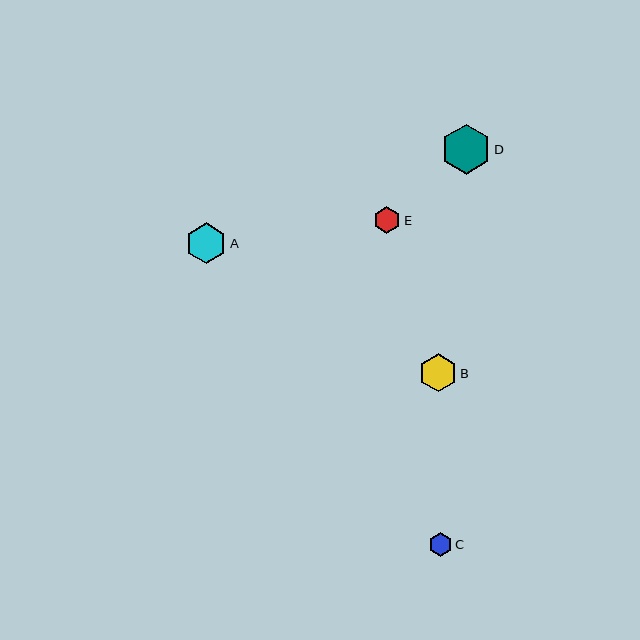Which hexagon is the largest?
Hexagon D is the largest with a size of approximately 50 pixels.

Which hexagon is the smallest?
Hexagon C is the smallest with a size of approximately 23 pixels.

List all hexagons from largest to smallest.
From largest to smallest: D, A, B, E, C.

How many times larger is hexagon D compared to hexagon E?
Hexagon D is approximately 1.8 times the size of hexagon E.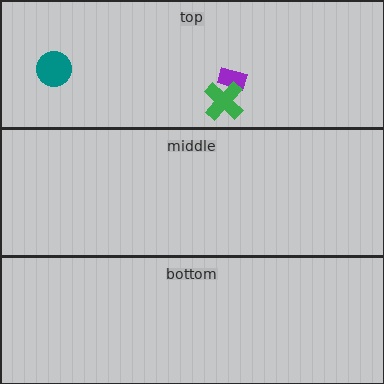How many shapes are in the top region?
3.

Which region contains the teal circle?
The top region.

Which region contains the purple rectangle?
The top region.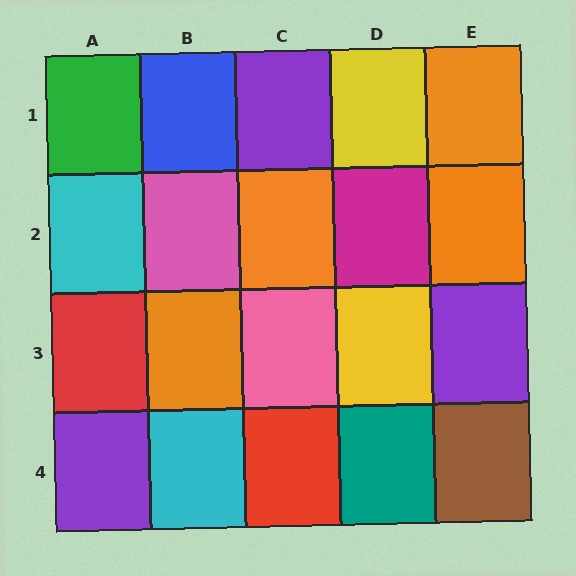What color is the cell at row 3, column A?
Red.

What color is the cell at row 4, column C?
Red.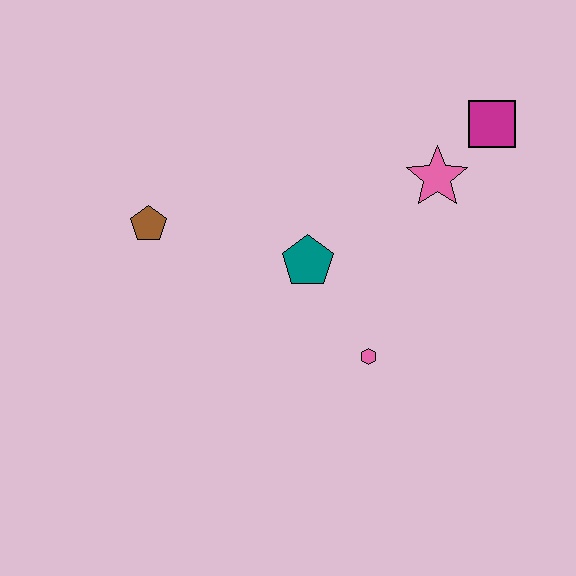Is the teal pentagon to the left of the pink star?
Yes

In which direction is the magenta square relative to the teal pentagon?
The magenta square is to the right of the teal pentagon.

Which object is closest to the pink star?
The magenta square is closest to the pink star.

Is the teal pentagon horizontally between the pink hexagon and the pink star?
No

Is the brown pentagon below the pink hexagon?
No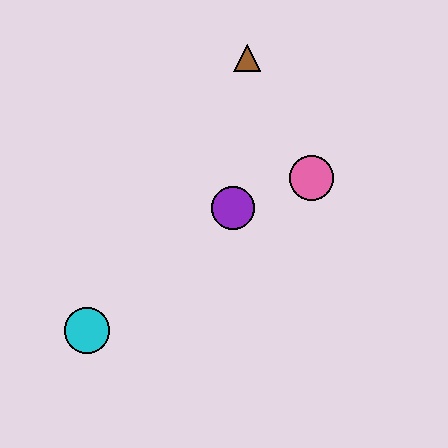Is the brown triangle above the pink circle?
Yes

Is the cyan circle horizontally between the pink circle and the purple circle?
No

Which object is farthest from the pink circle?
The cyan circle is farthest from the pink circle.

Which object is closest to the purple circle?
The pink circle is closest to the purple circle.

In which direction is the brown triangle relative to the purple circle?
The brown triangle is above the purple circle.